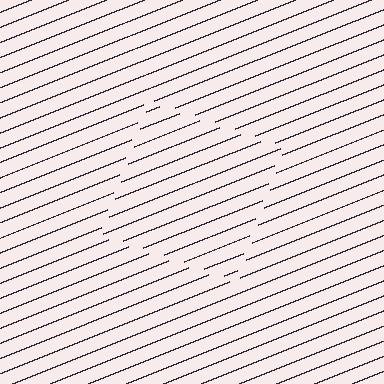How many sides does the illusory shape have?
4 sides — the line-ends trace a square.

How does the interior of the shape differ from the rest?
The interior of the shape contains the same grating, shifted by half a period — the contour is defined by the phase discontinuity where line-ends from the inner and outer gratings abut.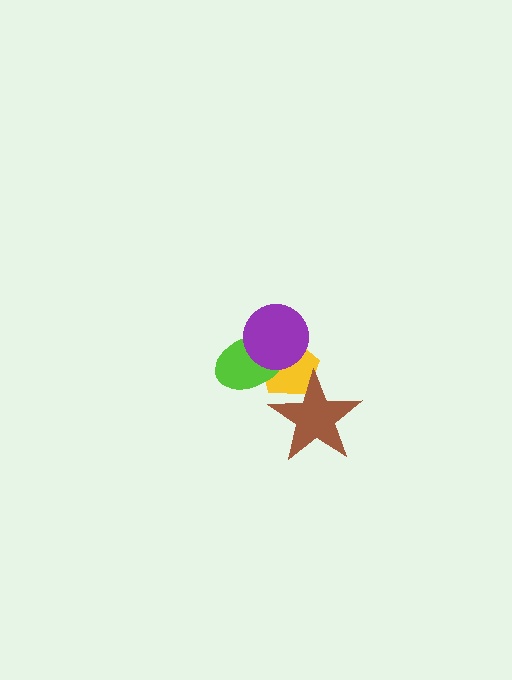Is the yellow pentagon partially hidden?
Yes, it is partially covered by another shape.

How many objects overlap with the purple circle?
2 objects overlap with the purple circle.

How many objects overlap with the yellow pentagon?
3 objects overlap with the yellow pentagon.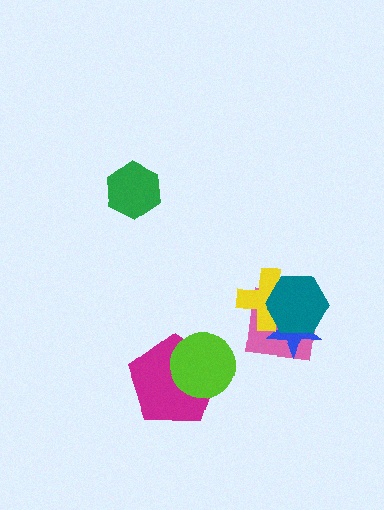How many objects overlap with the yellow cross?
3 objects overlap with the yellow cross.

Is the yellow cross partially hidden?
Yes, it is partially covered by another shape.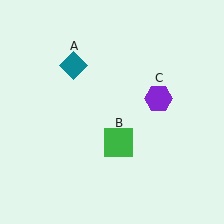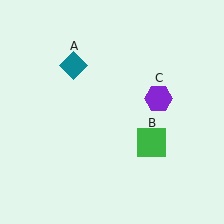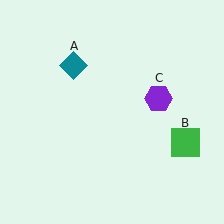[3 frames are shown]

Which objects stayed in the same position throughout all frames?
Teal diamond (object A) and purple hexagon (object C) remained stationary.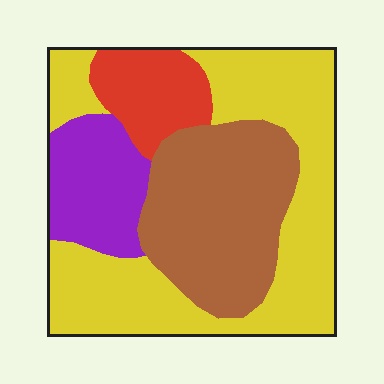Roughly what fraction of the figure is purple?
Purple covers roughly 15% of the figure.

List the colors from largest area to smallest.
From largest to smallest: yellow, brown, purple, red.